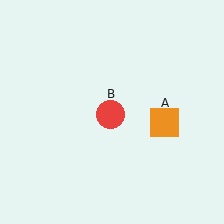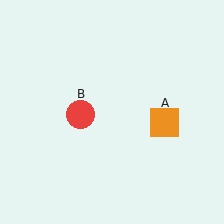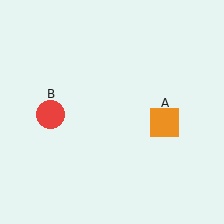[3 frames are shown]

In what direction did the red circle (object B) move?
The red circle (object B) moved left.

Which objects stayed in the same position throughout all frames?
Orange square (object A) remained stationary.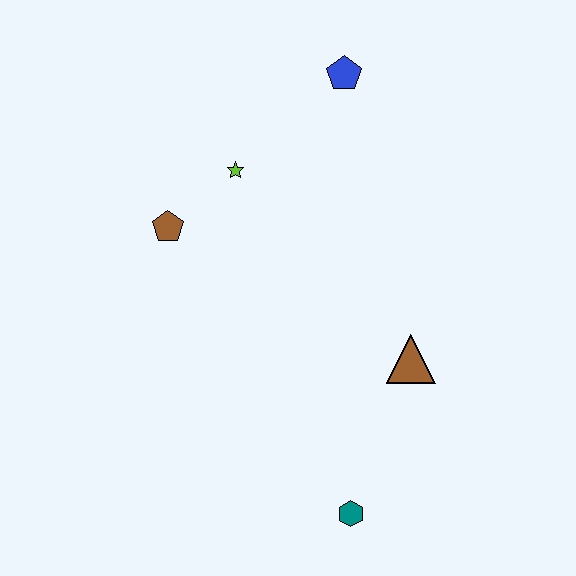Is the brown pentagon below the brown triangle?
No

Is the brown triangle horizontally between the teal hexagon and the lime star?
No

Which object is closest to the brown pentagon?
The lime star is closest to the brown pentagon.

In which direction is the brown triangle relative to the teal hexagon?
The brown triangle is above the teal hexagon.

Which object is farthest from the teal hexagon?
The blue pentagon is farthest from the teal hexagon.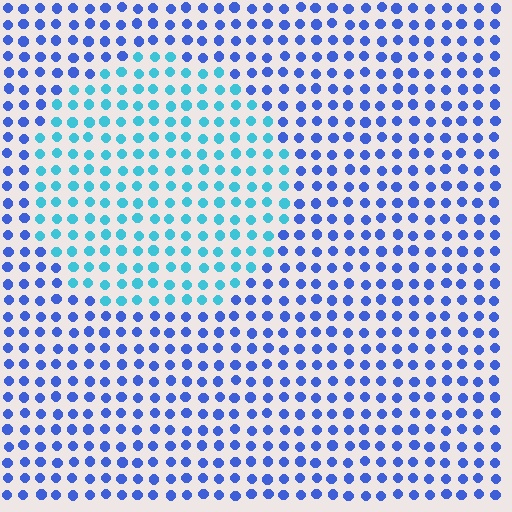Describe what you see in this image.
The image is filled with small blue elements in a uniform arrangement. A circle-shaped region is visible where the elements are tinted to a slightly different hue, forming a subtle color boundary.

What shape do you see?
I see a circle.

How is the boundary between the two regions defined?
The boundary is defined purely by a slight shift in hue (about 39 degrees). Spacing, size, and orientation are identical on both sides.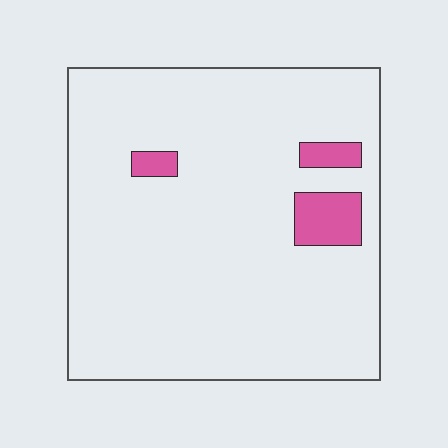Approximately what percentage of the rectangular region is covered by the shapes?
Approximately 5%.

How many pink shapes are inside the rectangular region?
3.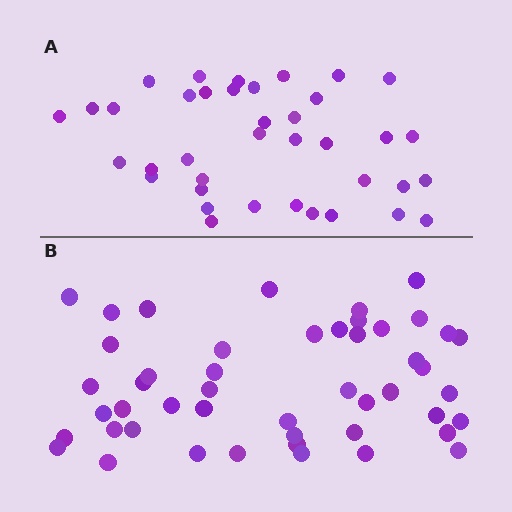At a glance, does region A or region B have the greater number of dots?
Region B (the bottom region) has more dots.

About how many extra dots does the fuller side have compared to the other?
Region B has roughly 10 or so more dots than region A.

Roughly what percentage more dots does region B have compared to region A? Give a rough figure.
About 25% more.